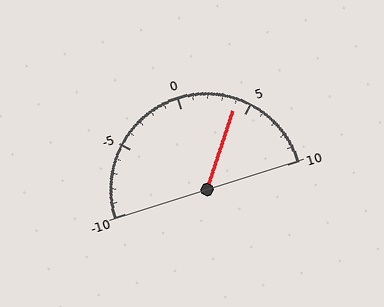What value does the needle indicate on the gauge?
The needle indicates approximately 4.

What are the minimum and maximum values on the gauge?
The gauge ranges from -10 to 10.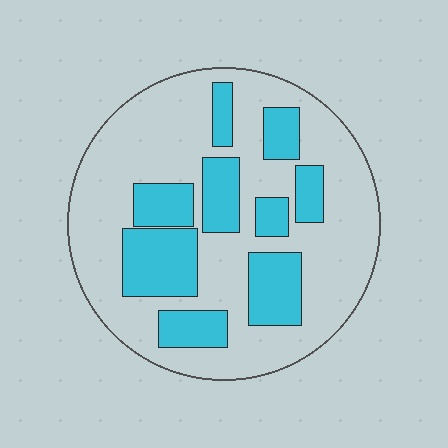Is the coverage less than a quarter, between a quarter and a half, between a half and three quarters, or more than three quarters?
Between a quarter and a half.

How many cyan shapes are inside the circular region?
9.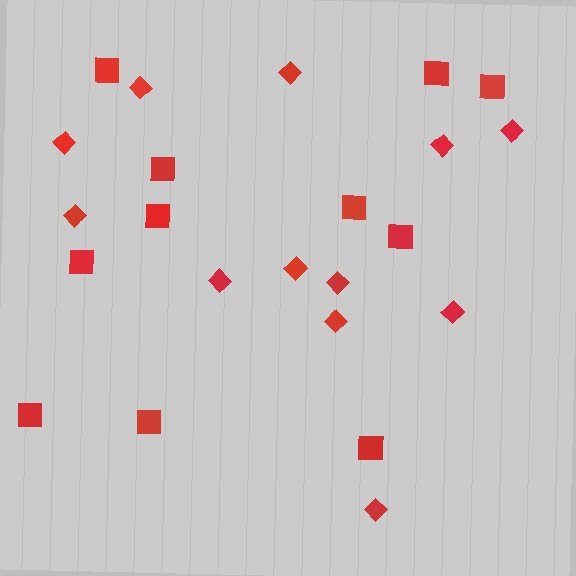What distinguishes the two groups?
There are 2 groups: one group of diamonds (12) and one group of squares (11).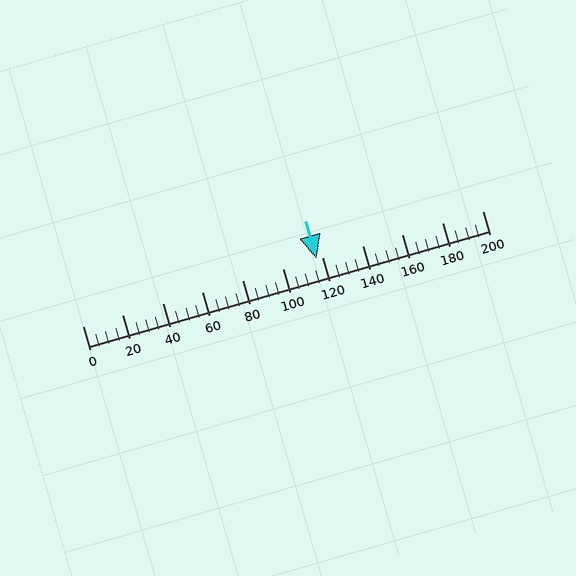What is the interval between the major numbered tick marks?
The major tick marks are spaced 20 units apart.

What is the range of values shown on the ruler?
The ruler shows values from 0 to 200.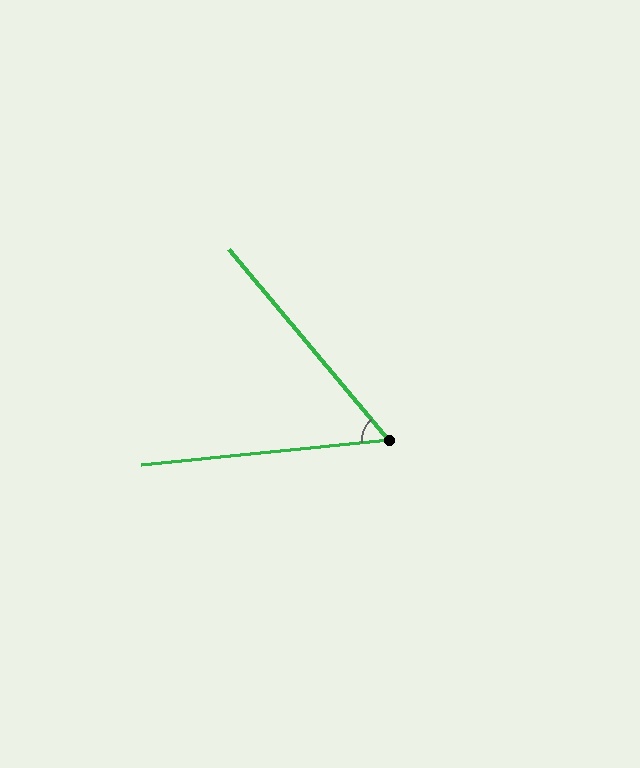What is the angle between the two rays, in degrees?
Approximately 56 degrees.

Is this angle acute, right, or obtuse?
It is acute.